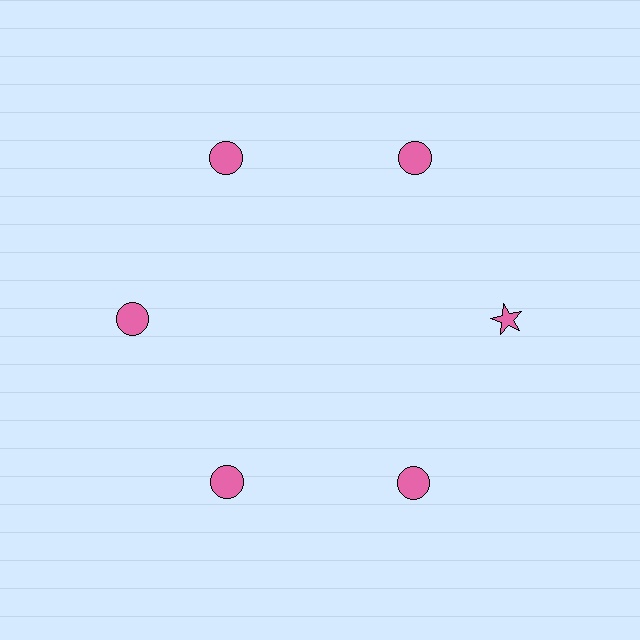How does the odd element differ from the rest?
It has a different shape: star instead of circle.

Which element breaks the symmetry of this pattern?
The pink star at roughly the 3 o'clock position breaks the symmetry. All other shapes are pink circles.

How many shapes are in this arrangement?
There are 6 shapes arranged in a ring pattern.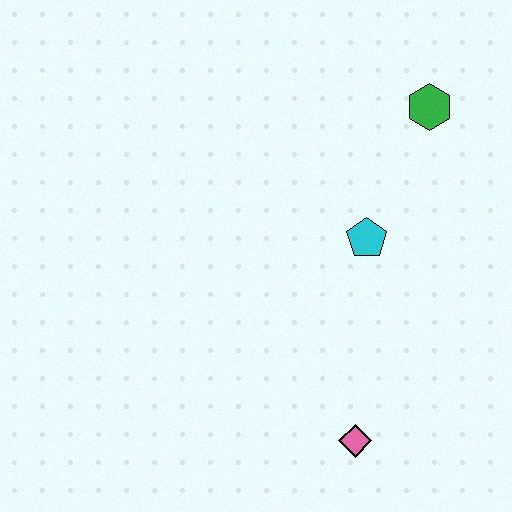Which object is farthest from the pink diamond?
The green hexagon is farthest from the pink diamond.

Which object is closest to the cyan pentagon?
The green hexagon is closest to the cyan pentagon.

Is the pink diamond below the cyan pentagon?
Yes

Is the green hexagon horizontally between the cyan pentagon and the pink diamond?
No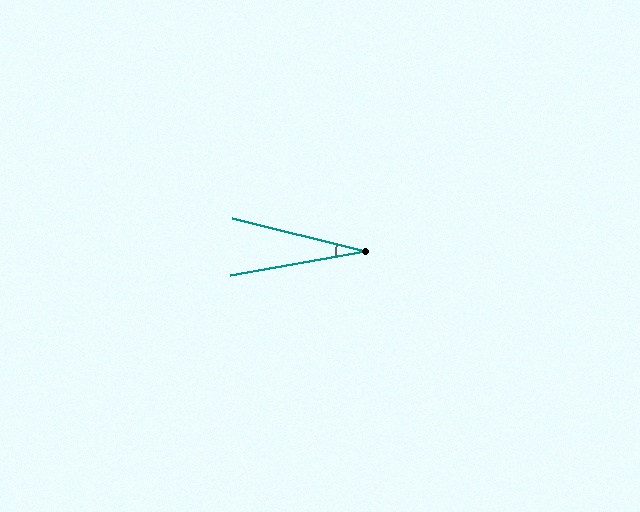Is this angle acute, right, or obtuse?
It is acute.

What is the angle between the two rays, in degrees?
Approximately 24 degrees.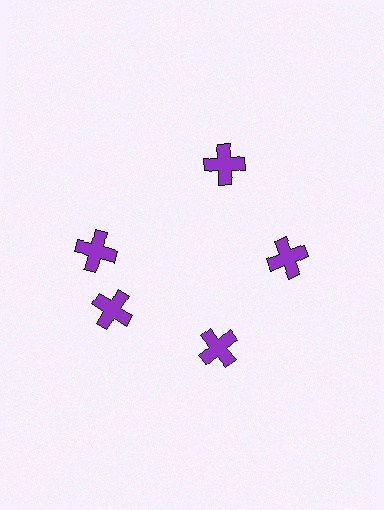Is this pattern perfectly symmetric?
No. The 5 purple crosses are arranged in a ring, but one element near the 10 o'clock position is rotated out of alignment along the ring, breaking the 5-fold rotational symmetry.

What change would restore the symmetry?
The symmetry would be restored by rotating it back into even spacing with its neighbors so that all 5 crosses sit at equal angles and equal distance from the center.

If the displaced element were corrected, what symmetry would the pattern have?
It would have 5-fold rotational symmetry — the pattern would map onto itself every 72 degrees.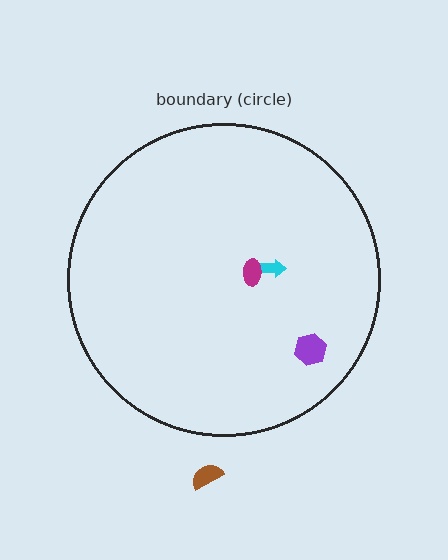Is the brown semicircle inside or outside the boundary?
Outside.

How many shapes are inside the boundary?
3 inside, 1 outside.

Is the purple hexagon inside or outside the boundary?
Inside.